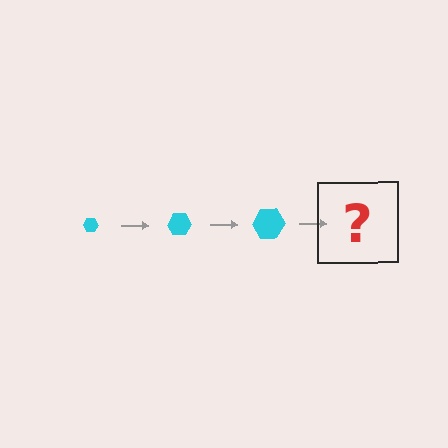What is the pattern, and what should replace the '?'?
The pattern is that the hexagon gets progressively larger each step. The '?' should be a cyan hexagon, larger than the previous one.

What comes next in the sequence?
The next element should be a cyan hexagon, larger than the previous one.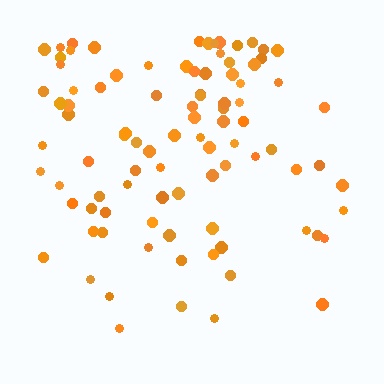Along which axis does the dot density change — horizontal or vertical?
Vertical.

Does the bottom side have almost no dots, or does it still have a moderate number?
Still a moderate number, just noticeably fewer than the top.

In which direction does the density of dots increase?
From bottom to top, with the top side densest.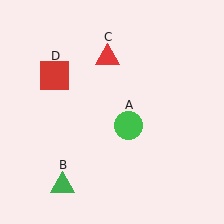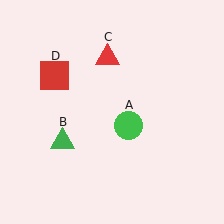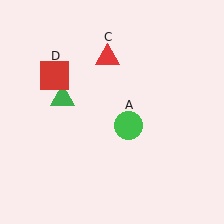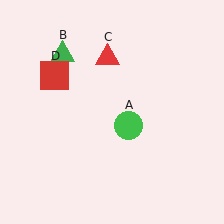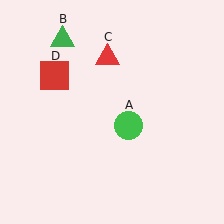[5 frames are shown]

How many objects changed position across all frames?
1 object changed position: green triangle (object B).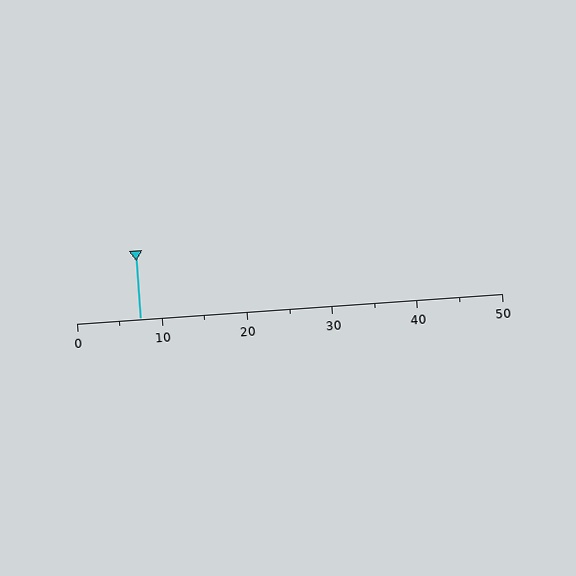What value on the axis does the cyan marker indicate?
The marker indicates approximately 7.5.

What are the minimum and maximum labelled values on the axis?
The axis runs from 0 to 50.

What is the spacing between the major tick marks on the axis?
The major ticks are spaced 10 apart.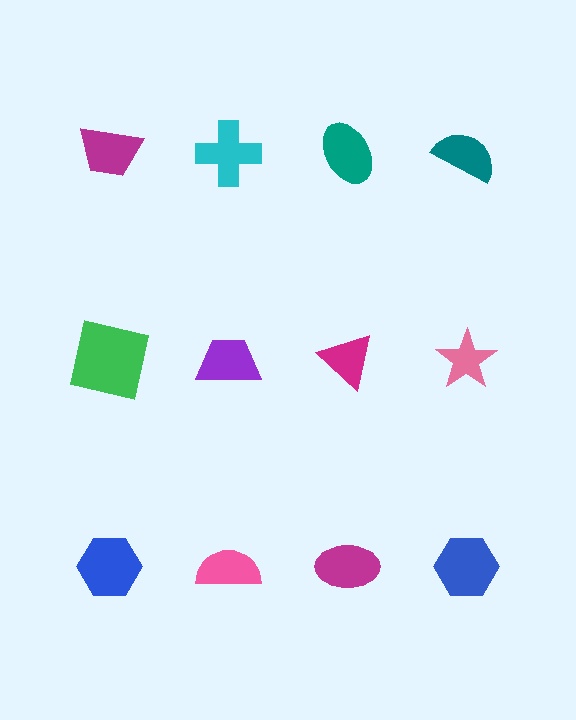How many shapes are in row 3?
4 shapes.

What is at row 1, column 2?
A cyan cross.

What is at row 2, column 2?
A purple trapezoid.